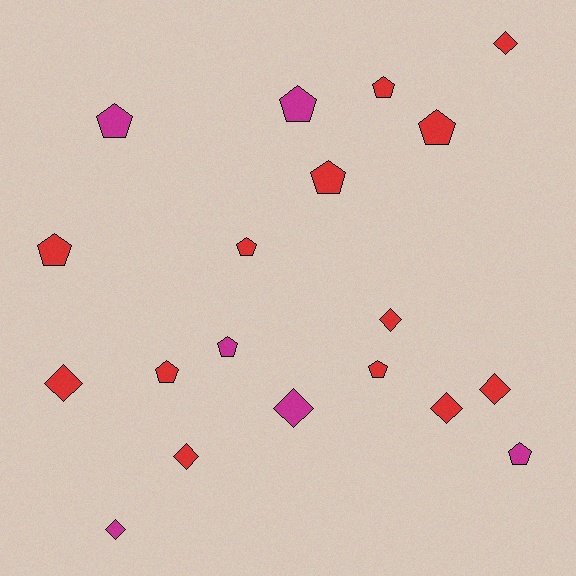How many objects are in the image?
There are 19 objects.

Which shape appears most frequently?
Pentagon, with 11 objects.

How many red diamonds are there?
There are 6 red diamonds.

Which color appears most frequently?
Red, with 13 objects.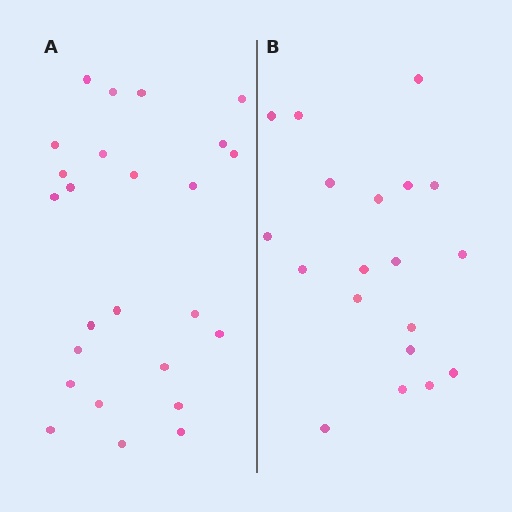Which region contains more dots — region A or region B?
Region A (the left region) has more dots.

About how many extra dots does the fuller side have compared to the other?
Region A has about 6 more dots than region B.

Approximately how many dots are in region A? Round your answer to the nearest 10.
About 20 dots. (The exact count is 25, which rounds to 20.)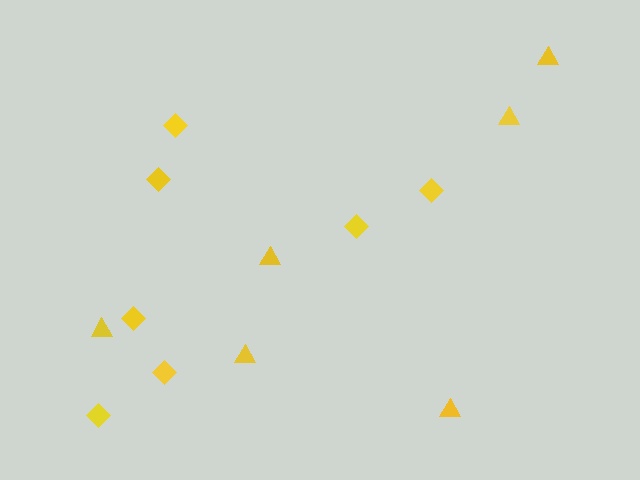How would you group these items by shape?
There are 2 groups: one group of diamonds (7) and one group of triangles (6).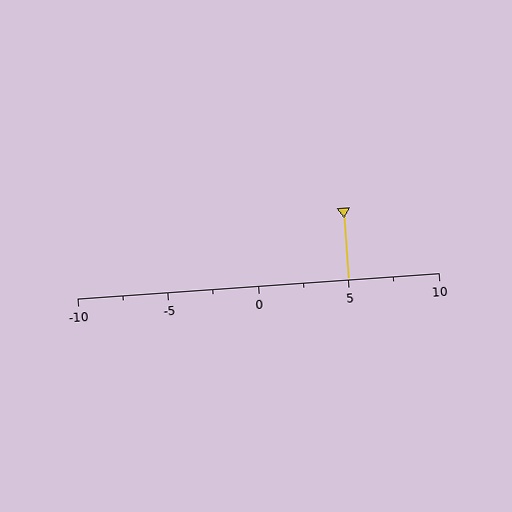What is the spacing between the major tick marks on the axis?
The major ticks are spaced 5 apart.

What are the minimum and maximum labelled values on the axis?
The axis runs from -10 to 10.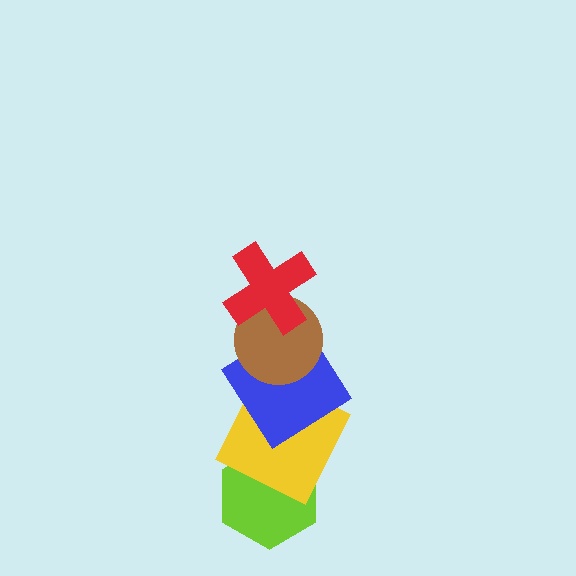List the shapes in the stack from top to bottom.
From top to bottom: the red cross, the brown circle, the blue diamond, the yellow square, the lime hexagon.